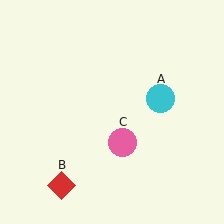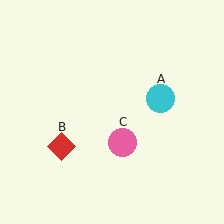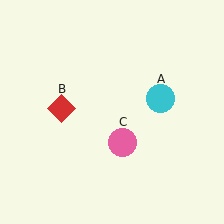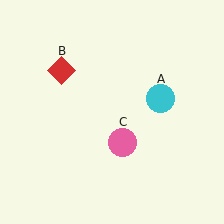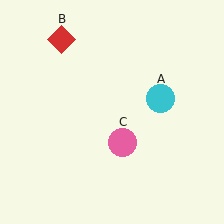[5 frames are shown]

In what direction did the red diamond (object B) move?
The red diamond (object B) moved up.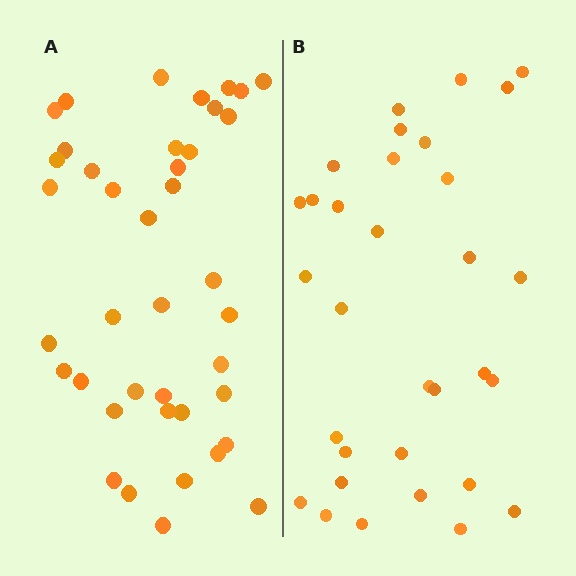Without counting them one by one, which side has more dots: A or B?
Region A (the left region) has more dots.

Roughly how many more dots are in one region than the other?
Region A has roughly 8 or so more dots than region B.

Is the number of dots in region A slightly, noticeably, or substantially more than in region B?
Region A has noticeably more, but not dramatically so. The ratio is roughly 1.2 to 1.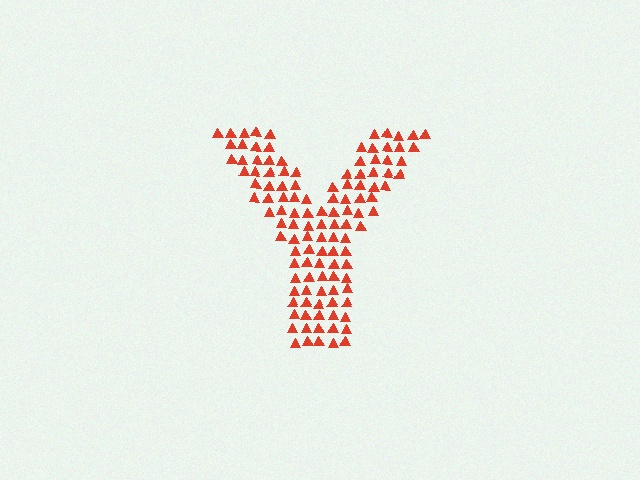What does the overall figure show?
The overall figure shows the letter Y.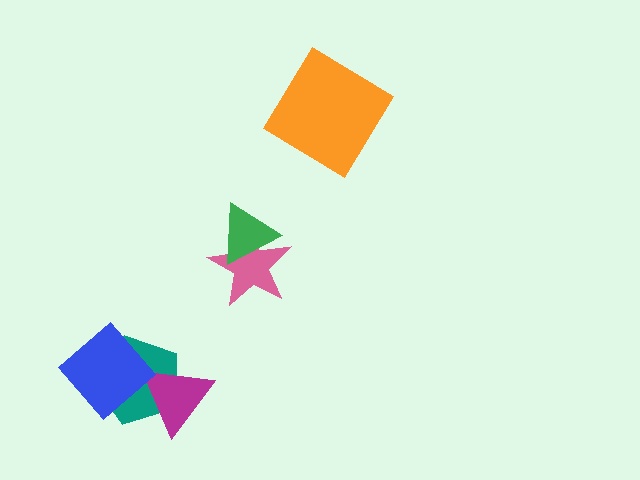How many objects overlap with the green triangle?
1 object overlaps with the green triangle.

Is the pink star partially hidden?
Yes, it is partially covered by another shape.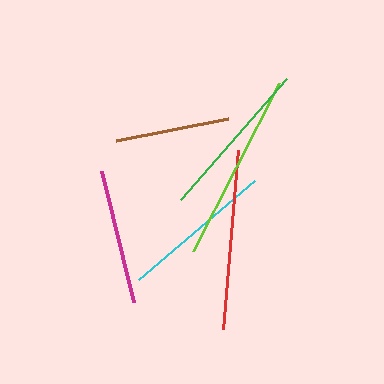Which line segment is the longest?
The lime line is the longest at approximately 189 pixels.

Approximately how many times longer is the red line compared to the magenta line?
The red line is approximately 1.3 times the length of the magenta line.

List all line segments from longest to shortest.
From longest to shortest: lime, red, green, cyan, magenta, brown.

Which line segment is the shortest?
The brown line is the shortest at approximately 114 pixels.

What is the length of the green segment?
The green segment is approximately 161 pixels long.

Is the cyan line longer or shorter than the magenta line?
The cyan line is longer than the magenta line.